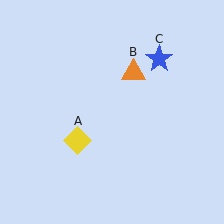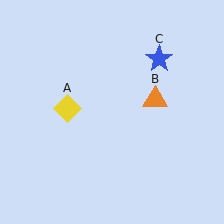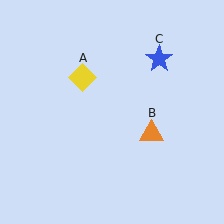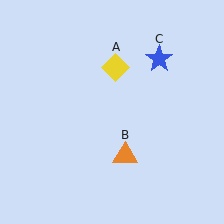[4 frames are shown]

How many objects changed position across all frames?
2 objects changed position: yellow diamond (object A), orange triangle (object B).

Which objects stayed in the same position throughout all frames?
Blue star (object C) remained stationary.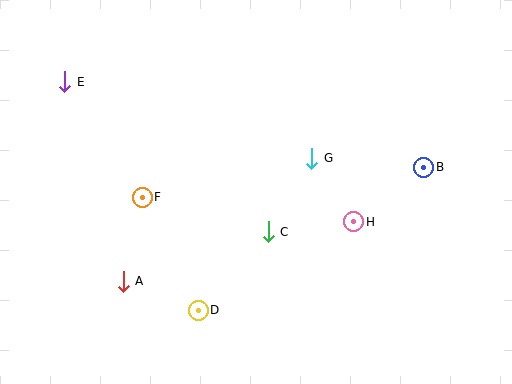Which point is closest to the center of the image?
Point C at (268, 232) is closest to the center.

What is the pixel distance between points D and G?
The distance between D and G is 190 pixels.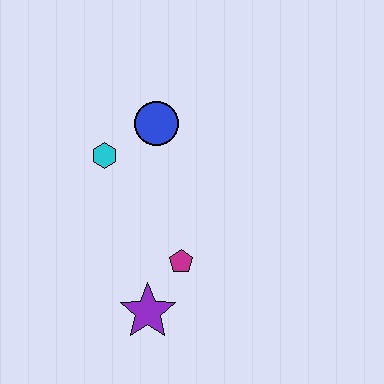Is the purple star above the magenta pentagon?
No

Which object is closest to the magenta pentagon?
The purple star is closest to the magenta pentagon.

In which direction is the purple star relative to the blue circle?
The purple star is below the blue circle.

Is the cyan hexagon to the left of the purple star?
Yes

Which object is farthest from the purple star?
The blue circle is farthest from the purple star.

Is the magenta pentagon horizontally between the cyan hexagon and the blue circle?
No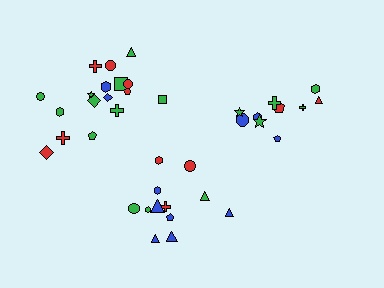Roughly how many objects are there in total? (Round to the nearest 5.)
Roughly 40 objects in total.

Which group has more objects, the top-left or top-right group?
The top-left group.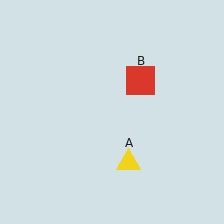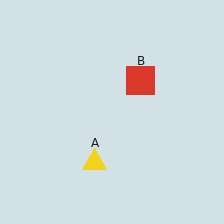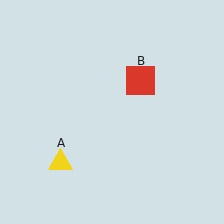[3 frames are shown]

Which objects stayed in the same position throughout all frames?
Red square (object B) remained stationary.